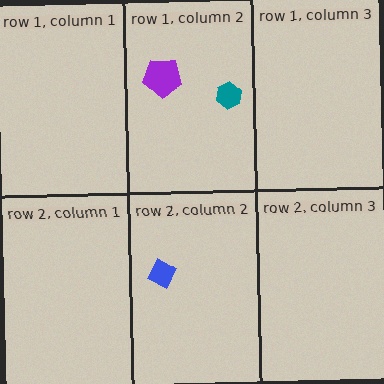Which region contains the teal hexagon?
The row 1, column 2 region.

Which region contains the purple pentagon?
The row 1, column 2 region.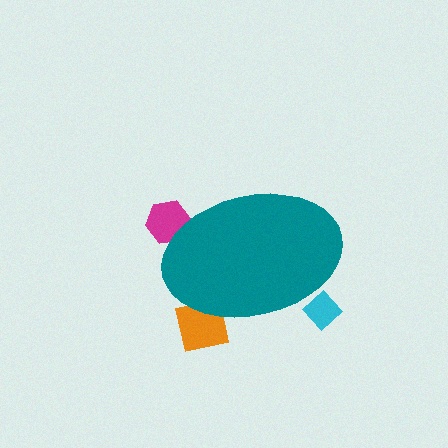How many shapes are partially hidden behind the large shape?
3 shapes are partially hidden.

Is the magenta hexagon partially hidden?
Yes, the magenta hexagon is partially hidden behind the teal ellipse.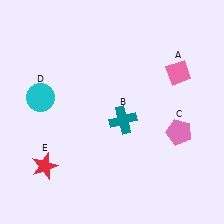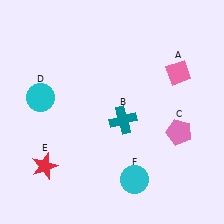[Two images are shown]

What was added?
A cyan circle (F) was added in Image 2.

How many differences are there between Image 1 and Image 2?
There is 1 difference between the two images.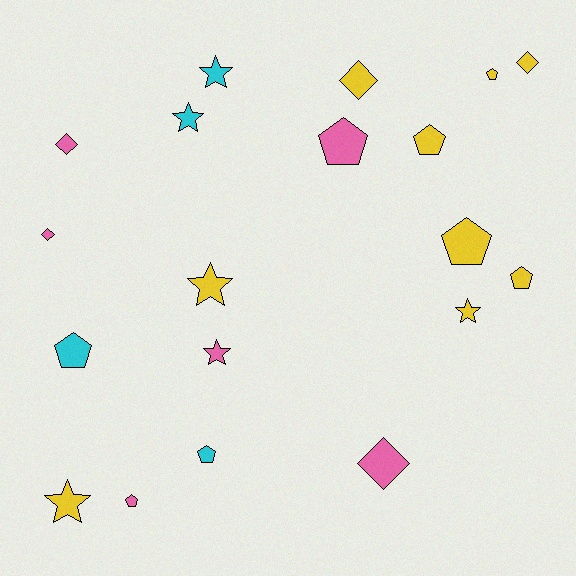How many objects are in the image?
There are 19 objects.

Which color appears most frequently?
Yellow, with 9 objects.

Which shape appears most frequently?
Pentagon, with 8 objects.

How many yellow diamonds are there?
There are 2 yellow diamonds.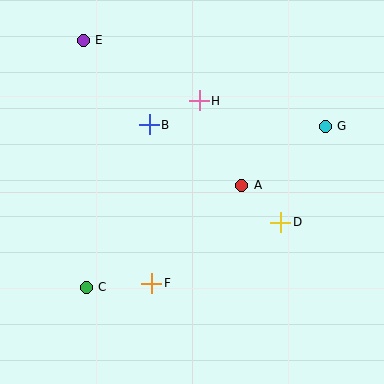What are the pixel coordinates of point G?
Point G is at (325, 126).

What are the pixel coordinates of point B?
Point B is at (149, 125).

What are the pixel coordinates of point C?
Point C is at (86, 287).